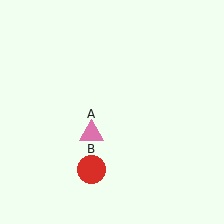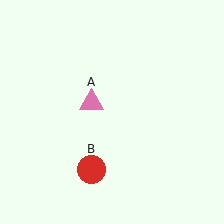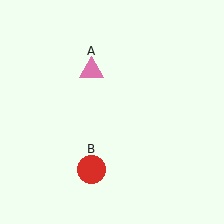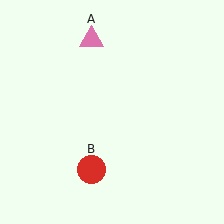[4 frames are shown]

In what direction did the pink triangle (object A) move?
The pink triangle (object A) moved up.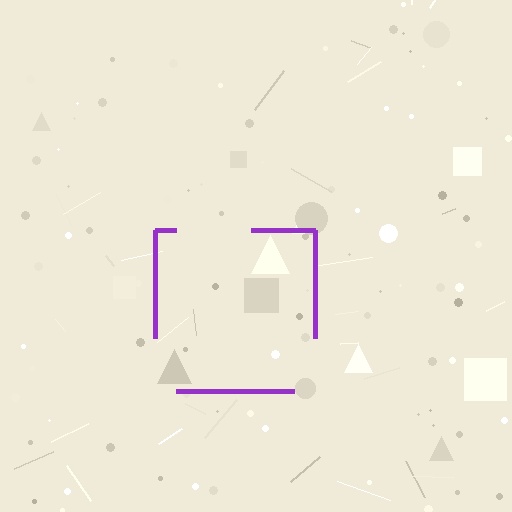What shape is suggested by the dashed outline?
The dashed outline suggests a square.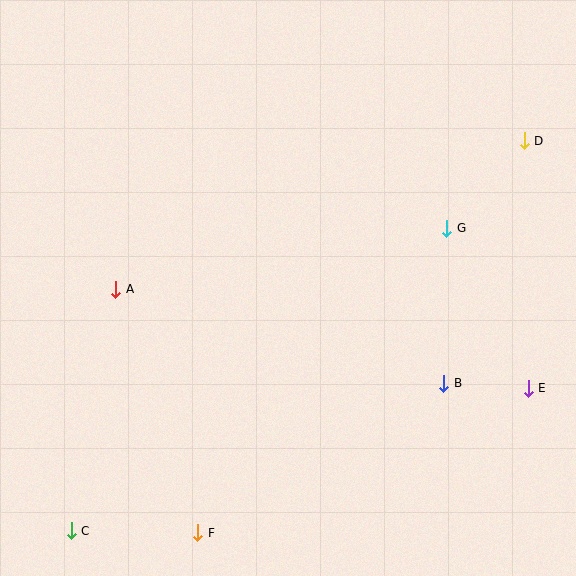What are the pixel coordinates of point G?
Point G is at (447, 228).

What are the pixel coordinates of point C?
Point C is at (71, 531).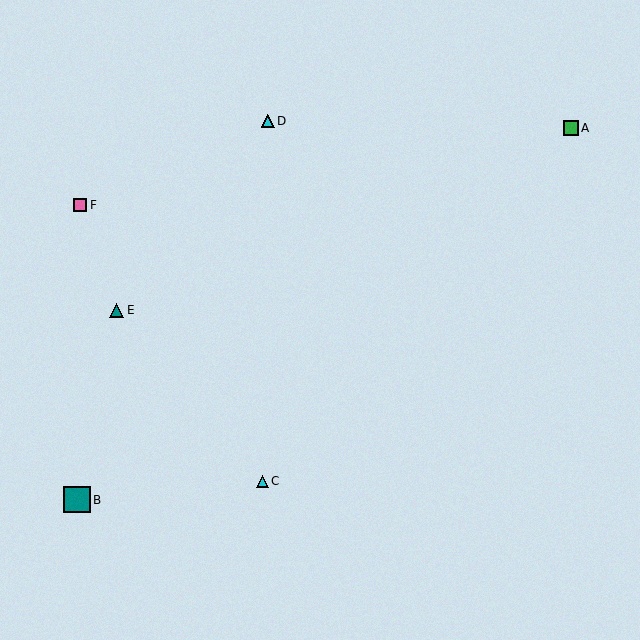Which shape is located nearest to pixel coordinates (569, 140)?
The green square (labeled A) at (571, 128) is nearest to that location.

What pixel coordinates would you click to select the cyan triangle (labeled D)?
Click at (268, 121) to select the cyan triangle D.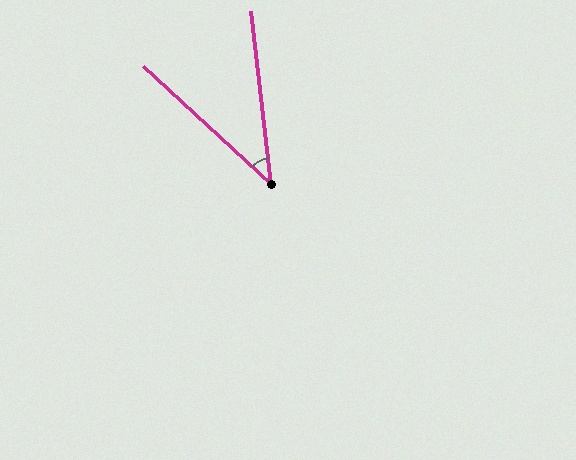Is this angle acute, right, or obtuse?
It is acute.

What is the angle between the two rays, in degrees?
Approximately 41 degrees.